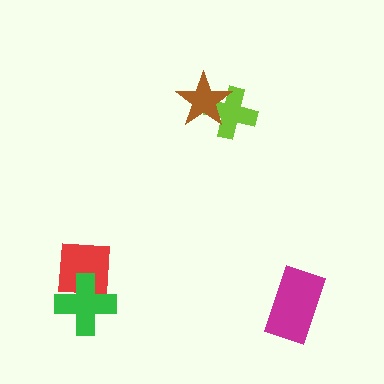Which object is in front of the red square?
The green cross is in front of the red square.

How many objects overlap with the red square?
1 object overlaps with the red square.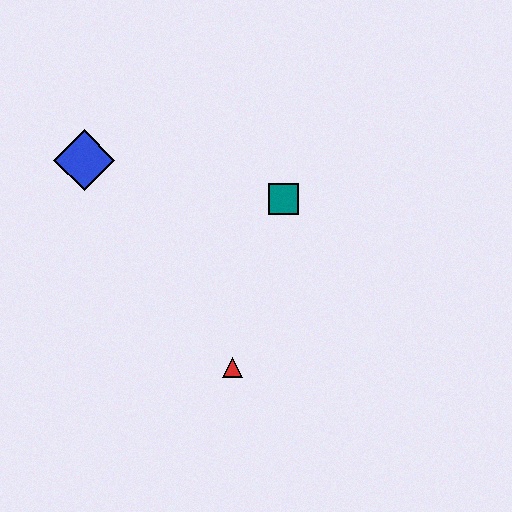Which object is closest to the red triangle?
The teal square is closest to the red triangle.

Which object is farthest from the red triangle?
The blue diamond is farthest from the red triangle.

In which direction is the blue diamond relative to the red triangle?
The blue diamond is above the red triangle.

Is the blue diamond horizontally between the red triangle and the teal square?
No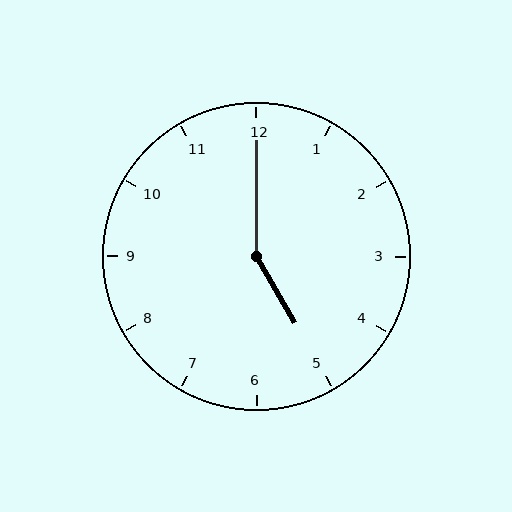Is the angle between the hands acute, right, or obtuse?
It is obtuse.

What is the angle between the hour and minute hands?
Approximately 150 degrees.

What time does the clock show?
5:00.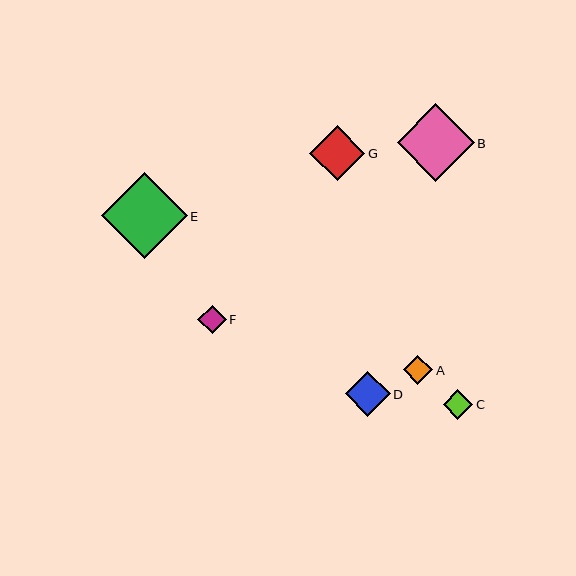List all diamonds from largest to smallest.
From largest to smallest: E, B, G, D, A, C, F.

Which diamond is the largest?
Diamond E is the largest with a size of approximately 86 pixels.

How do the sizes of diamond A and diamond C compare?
Diamond A and diamond C are approximately the same size.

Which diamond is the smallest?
Diamond F is the smallest with a size of approximately 28 pixels.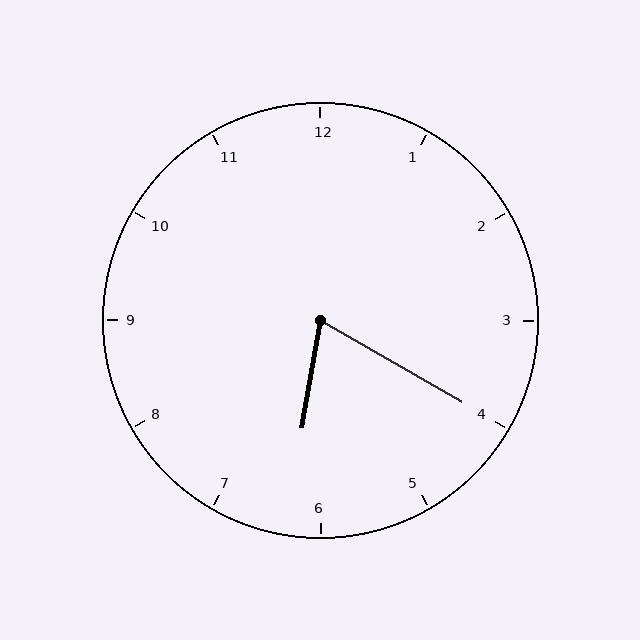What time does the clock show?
6:20.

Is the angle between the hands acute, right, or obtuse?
It is acute.